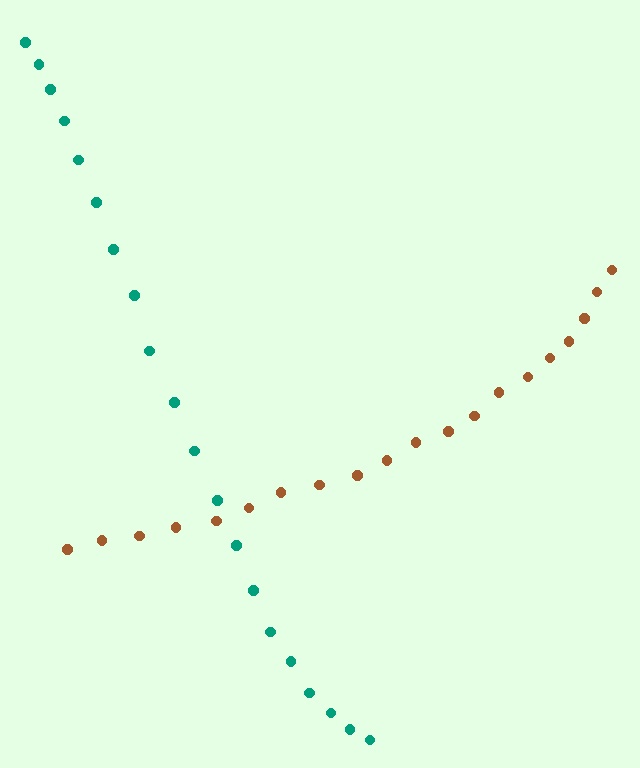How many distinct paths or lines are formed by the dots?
There are 2 distinct paths.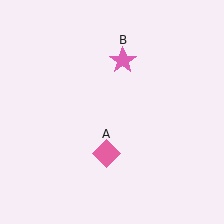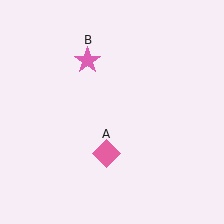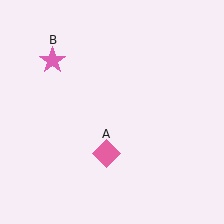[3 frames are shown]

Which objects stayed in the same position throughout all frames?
Pink diamond (object A) remained stationary.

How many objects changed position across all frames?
1 object changed position: pink star (object B).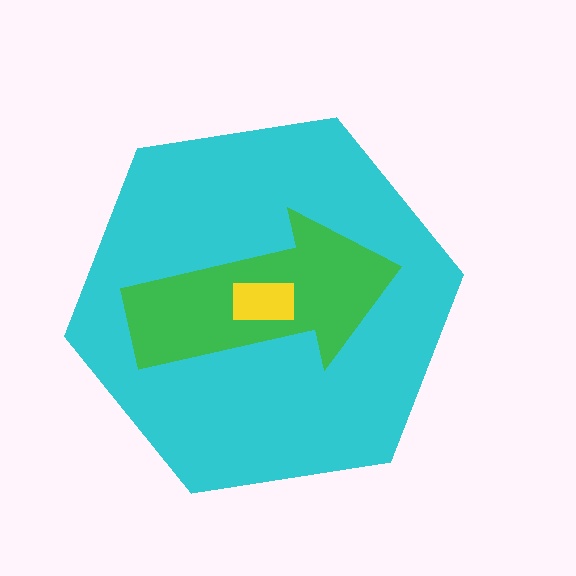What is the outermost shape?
The cyan hexagon.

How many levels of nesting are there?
3.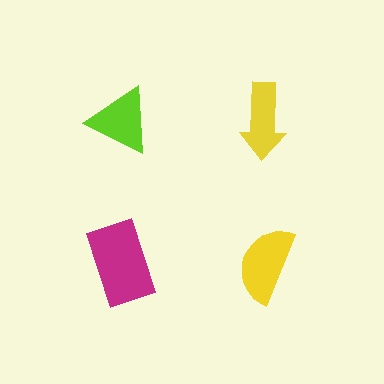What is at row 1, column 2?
A yellow arrow.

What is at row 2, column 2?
A yellow semicircle.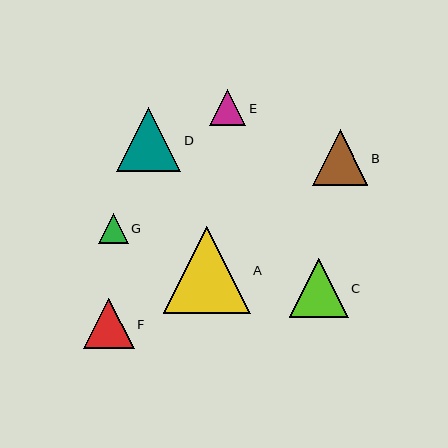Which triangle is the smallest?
Triangle G is the smallest with a size of approximately 30 pixels.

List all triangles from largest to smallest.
From largest to smallest: A, D, C, B, F, E, G.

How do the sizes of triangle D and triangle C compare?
Triangle D and triangle C are approximately the same size.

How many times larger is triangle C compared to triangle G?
Triangle C is approximately 2.0 times the size of triangle G.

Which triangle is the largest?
Triangle A is the largest with a size of approximately 87 pixels.